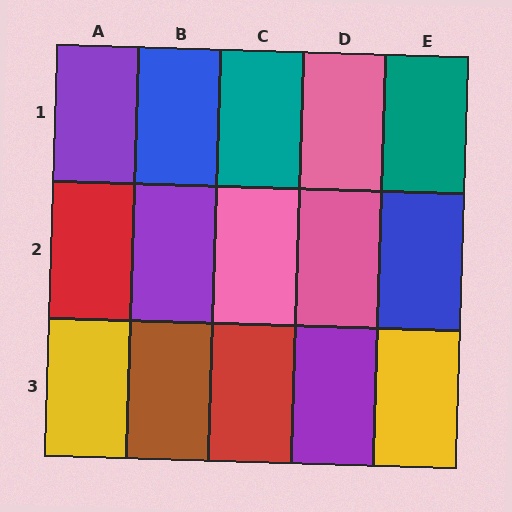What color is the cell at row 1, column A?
Purple.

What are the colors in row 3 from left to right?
Yellow, brown, red, purple, yellow.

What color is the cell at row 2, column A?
Red.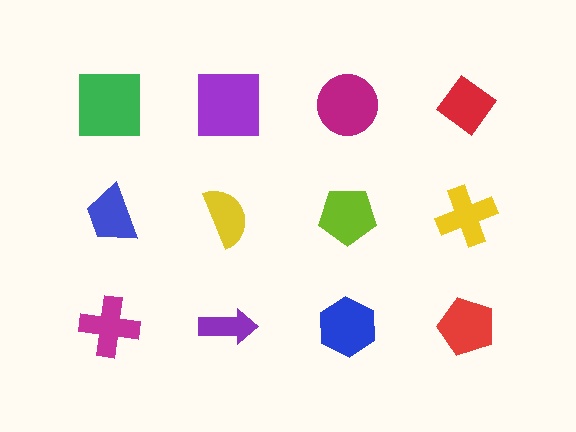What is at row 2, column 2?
A yellow semicircle.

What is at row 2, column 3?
A lime pentagon.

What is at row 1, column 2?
A purple square.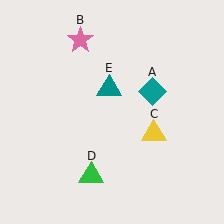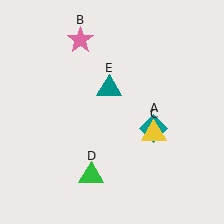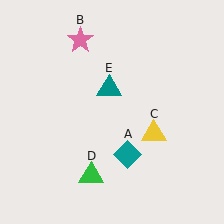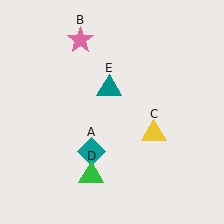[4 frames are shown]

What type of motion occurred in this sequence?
The teal diamond (object A) rotated clockwise around the center of the scene.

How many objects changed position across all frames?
1 object changed position: teal diamond (object A).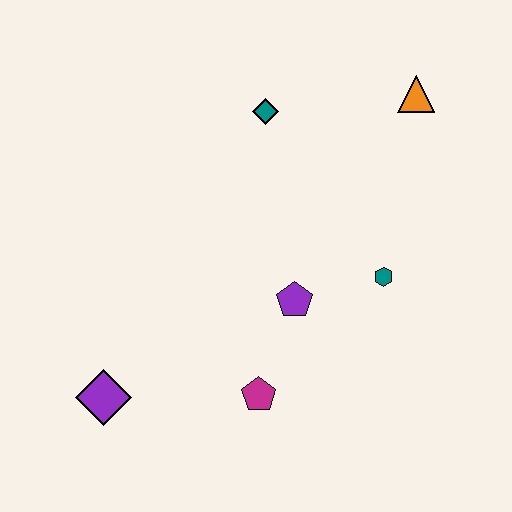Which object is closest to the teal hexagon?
The purple pentagon is closest to the teal hexagon.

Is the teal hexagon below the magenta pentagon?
No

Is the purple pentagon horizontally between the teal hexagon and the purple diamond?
Yes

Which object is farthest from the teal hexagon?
The purple diamond is farthest from the teal hexagon.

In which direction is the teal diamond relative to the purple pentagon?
The teal diamond is above the purple pentagon.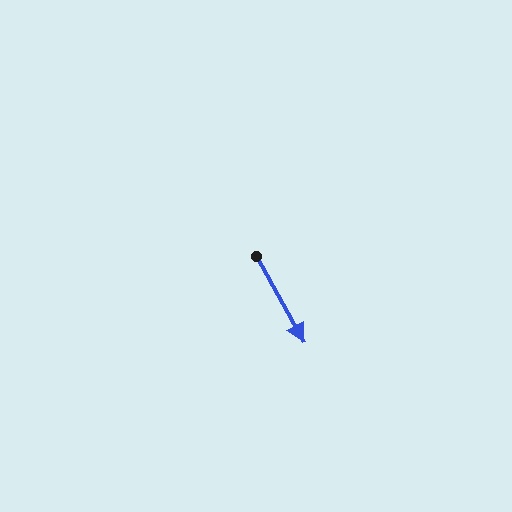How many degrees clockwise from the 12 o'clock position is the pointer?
Approximately 151 degrees.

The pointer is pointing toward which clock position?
Roughly 5 o'clock.